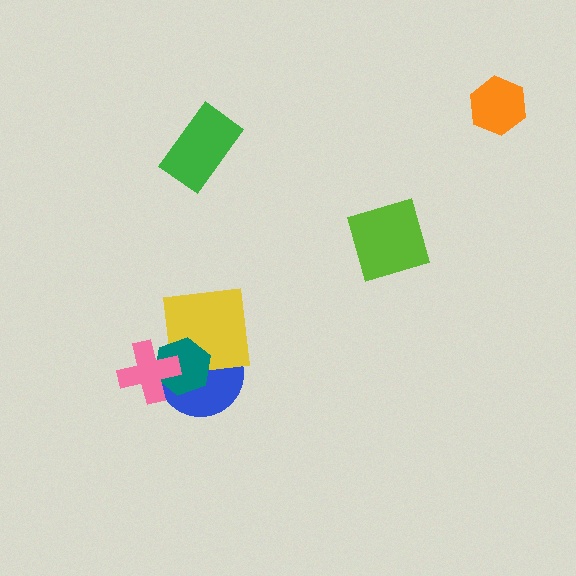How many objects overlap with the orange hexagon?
0 objects overlap with the orange hexagon.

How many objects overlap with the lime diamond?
0 objects overlap with the lime diamond.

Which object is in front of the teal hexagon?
The pink cross is in front of the teal hexagon.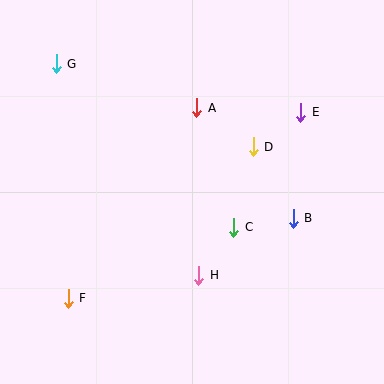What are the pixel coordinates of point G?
Point G is at (56, 64).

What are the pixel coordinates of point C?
Point C is at (234, 227).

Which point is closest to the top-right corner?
Point E is closest to the top-right corner.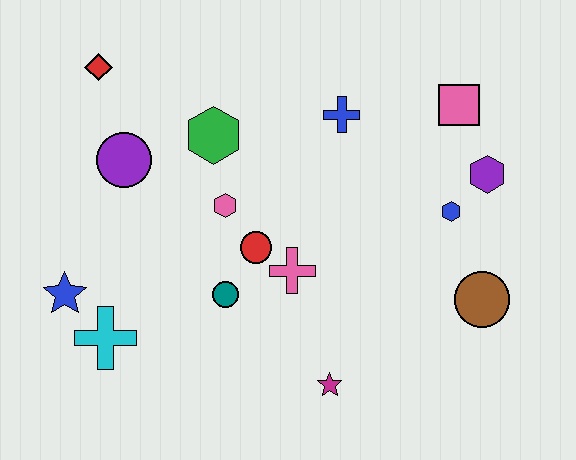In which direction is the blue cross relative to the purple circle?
The blue cross is to the right of the purple circle.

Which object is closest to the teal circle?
The red circle is closest to the teal circle.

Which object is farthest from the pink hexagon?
The brown circle is farthest from the pink hexagon.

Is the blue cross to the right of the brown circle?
No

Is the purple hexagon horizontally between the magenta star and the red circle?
No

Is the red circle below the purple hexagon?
Yes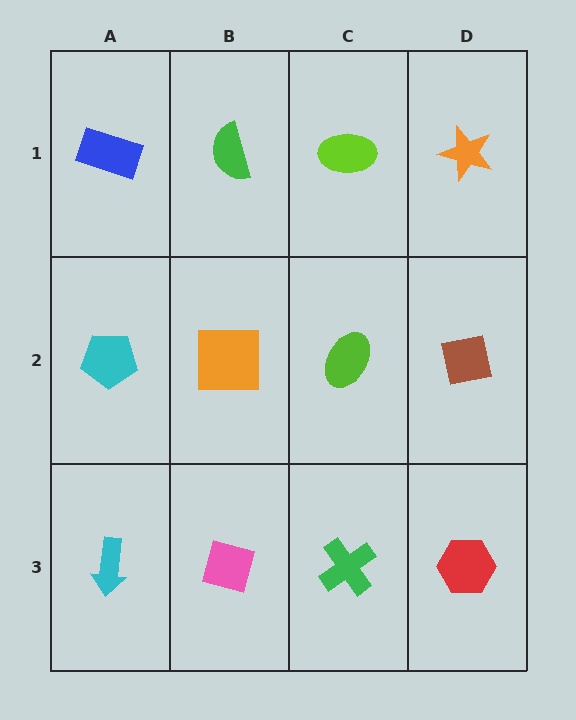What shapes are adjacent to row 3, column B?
An orange square (row 2, column B), a cyan arrow (row 3, column A), a green cross (row 3, column C).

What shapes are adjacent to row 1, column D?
A brown square (row 2, column D), a lime ellipse (row 1, column C).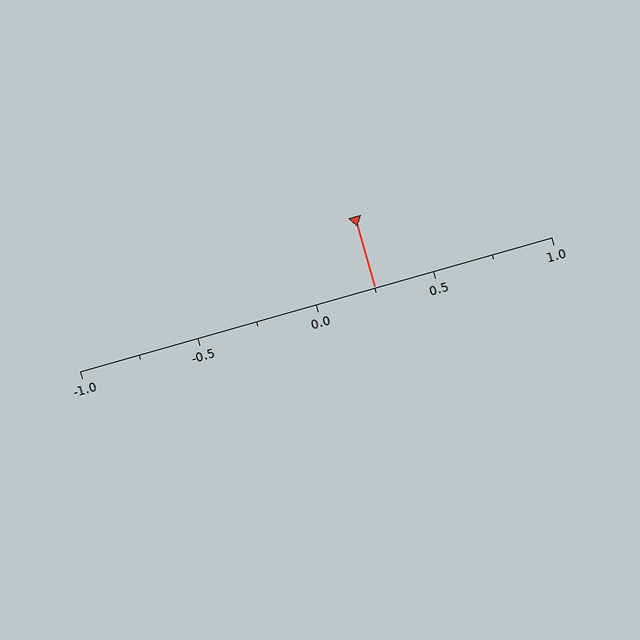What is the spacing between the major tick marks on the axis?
The major ticks are spaced 0.5 apart.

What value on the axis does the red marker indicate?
The marker indicates approximately 0.25.